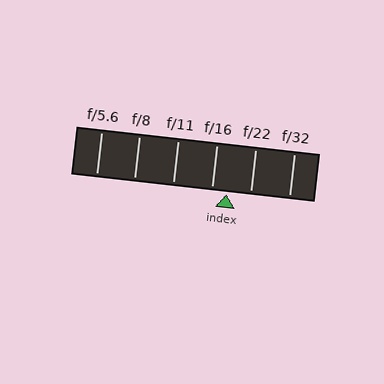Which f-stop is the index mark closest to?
The index mark is closest to f/16.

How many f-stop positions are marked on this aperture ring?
There are 6 f-stop positions marked.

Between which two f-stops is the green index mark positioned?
The index mark is between f/16 and f/22.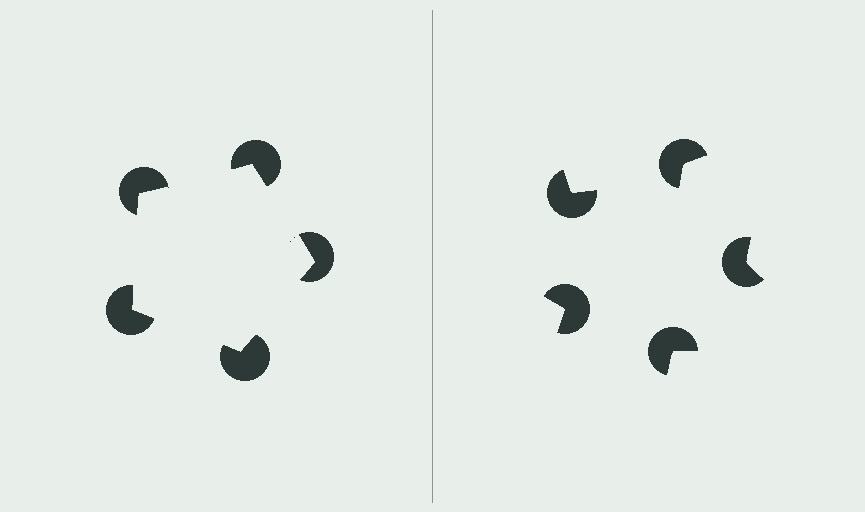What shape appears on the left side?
An illusory pentagon.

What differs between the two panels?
The pac-man discs are positioned identically on both sides; only the wedge orientations differ. On the left they align to a pentagon; on the right they are misaligned.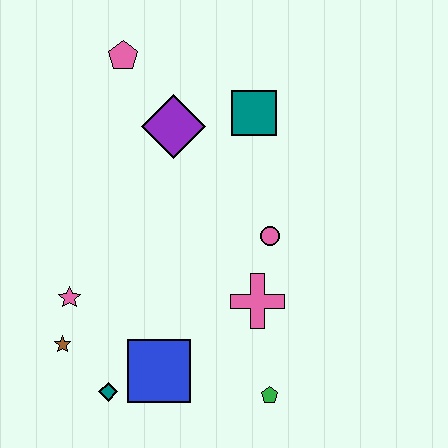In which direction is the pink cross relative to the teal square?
The pink cross is below the teal square.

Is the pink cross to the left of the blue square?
No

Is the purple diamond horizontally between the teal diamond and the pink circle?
Yes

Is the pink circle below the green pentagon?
No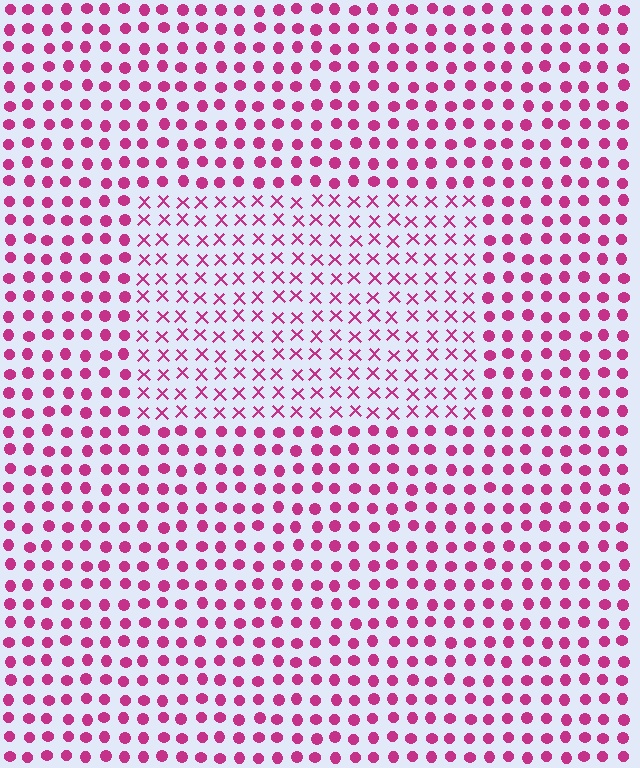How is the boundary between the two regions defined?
The boundary is defined by a change in element shape: X marks inside vs. circles outside. All elements share the same color and spacing.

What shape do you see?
I see a rectangle.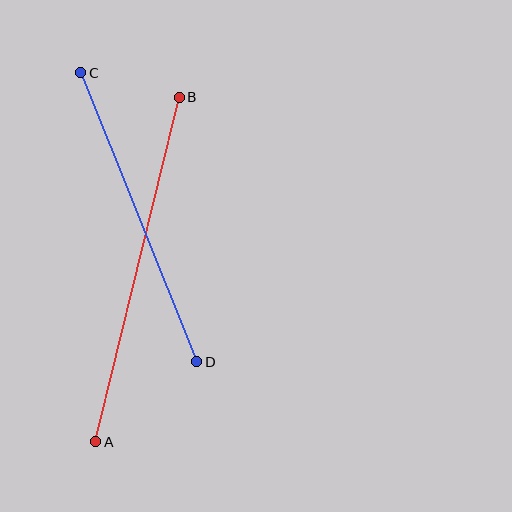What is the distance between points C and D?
The distance is approximately 311 pixels.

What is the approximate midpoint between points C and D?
The midpoint is at approximately (139, 217) pixels.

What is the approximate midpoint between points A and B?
The midpoint is at approximately (138, 269) pixels.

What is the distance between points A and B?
The distance is approximately 355 pixels.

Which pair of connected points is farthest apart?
Points A and B are farthest apart.